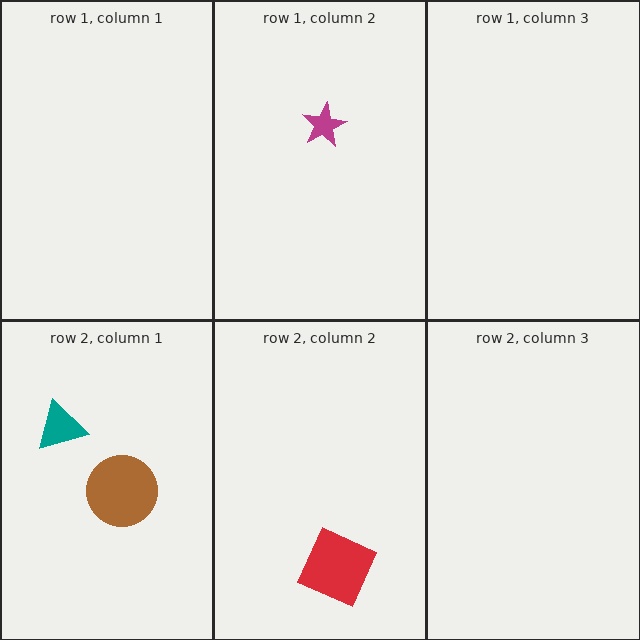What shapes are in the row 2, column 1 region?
The teal triangle, the brown circle.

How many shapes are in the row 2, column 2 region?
1.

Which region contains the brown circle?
The row 2, column 1 region.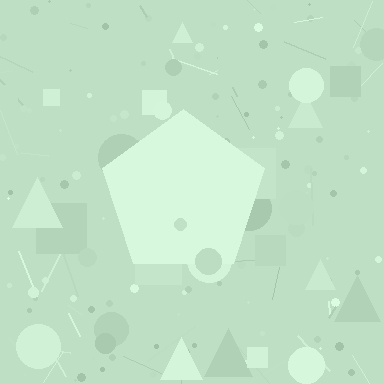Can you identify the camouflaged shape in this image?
The camouflaged shape is a pentagon.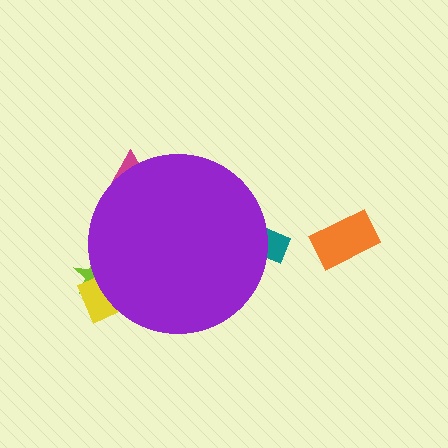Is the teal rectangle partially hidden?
Yes, the teal rectangle is partially hidden behind the purple circle.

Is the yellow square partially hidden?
Yes, the yellow square is partially hidden behind the purple circle.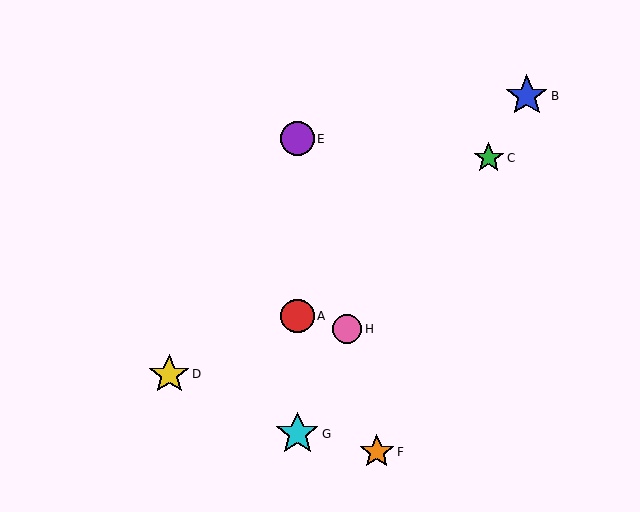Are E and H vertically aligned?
No, E is at x≈297 and H is at x≈347.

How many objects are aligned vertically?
3 objects (A, E, G) are aligned vertically.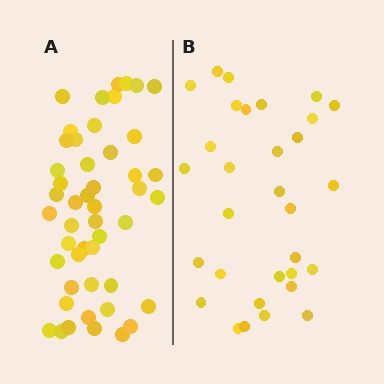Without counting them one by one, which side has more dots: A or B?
Region A (the left region) has more dots.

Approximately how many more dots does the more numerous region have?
Region A has approximately 15 more dots than region B.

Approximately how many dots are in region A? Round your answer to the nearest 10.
About 50 dots. (The exact count is 48, which rounds to 50.)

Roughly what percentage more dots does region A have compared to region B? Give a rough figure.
About 55% more.